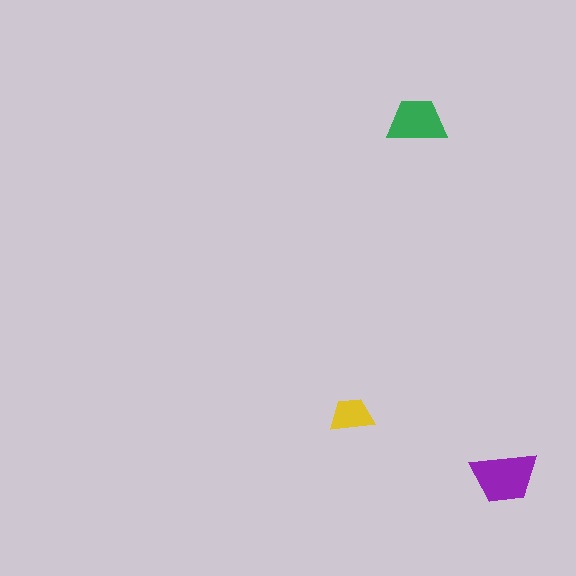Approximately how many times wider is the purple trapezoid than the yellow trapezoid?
About 1.5 times wider.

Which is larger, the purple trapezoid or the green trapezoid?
The purple one.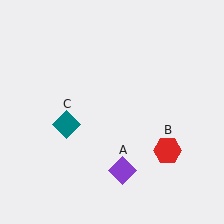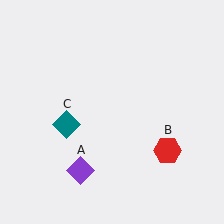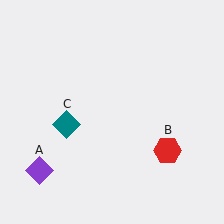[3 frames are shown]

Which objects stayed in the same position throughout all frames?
Red hexagon (object B) and teal diamond (object C) remained stationary.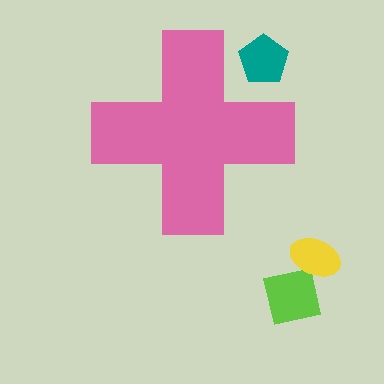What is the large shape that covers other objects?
A pink cross.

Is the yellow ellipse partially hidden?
No, the yellow ellipse is fully visible.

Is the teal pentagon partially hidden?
Yes, the teal pentagon is partially hidden behind the pink cross.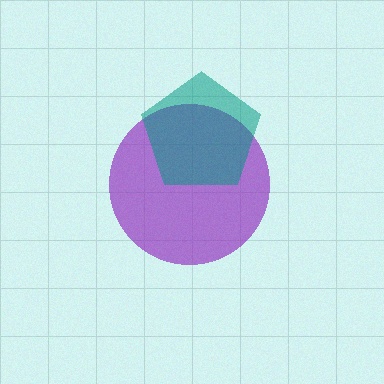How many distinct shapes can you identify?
There are 2 distinct shapes: a purple circle, a teal pentagon.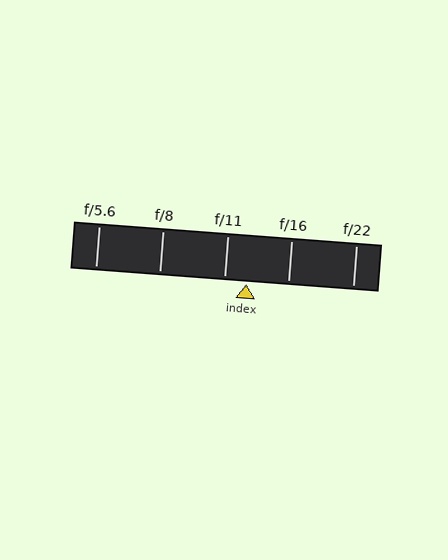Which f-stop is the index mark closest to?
The index mark is closest to f/11.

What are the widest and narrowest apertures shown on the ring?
The widest aperture shown is f/5.6 and the narrowest is f/22.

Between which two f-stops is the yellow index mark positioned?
The index mark is between f/11 and f/16.